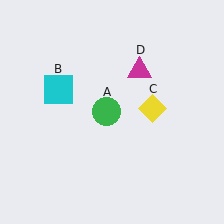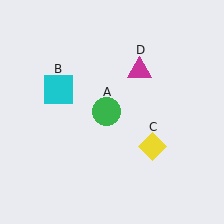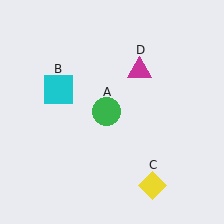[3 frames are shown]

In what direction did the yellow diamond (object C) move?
The yellow diamond (object C) moved down.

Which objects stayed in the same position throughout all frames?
Green circle (object A) and cyan square (object B) and magenta triangle (object D) remained stationary.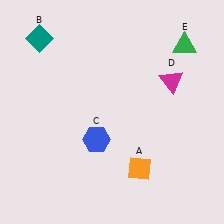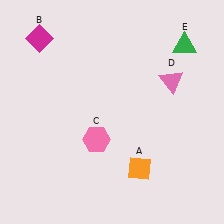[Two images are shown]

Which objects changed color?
B changed from teal to magenta. C changed from blue to pink. D changed from magenta to pink.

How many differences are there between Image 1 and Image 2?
There are 3 differences between the two images.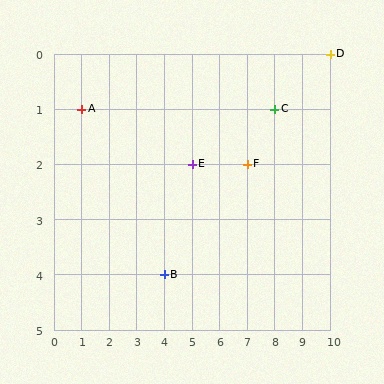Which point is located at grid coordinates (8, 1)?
Point C is at (8, 1).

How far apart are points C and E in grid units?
Points C and E are 3 columns and 1 row apart (about 3.2 grid units diagonally).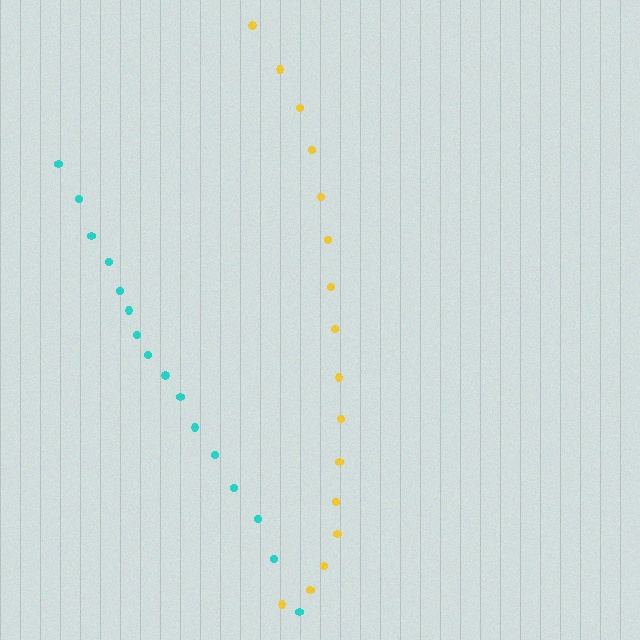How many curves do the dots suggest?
There are 2 distinct paths.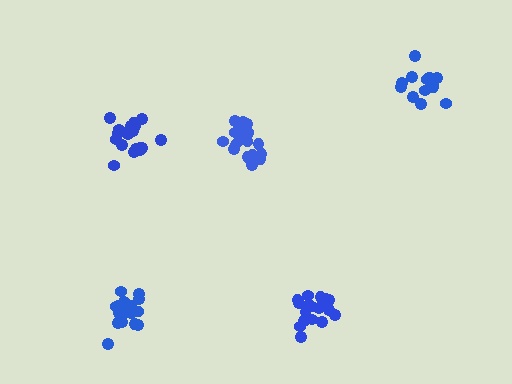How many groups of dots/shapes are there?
There are 5 groups.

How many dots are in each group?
Group 1: 19 dots, Group 2: 20 dots, Group 3: 19 dots, Group 4: 14 dots, Group 5: 19 dots (91 total).